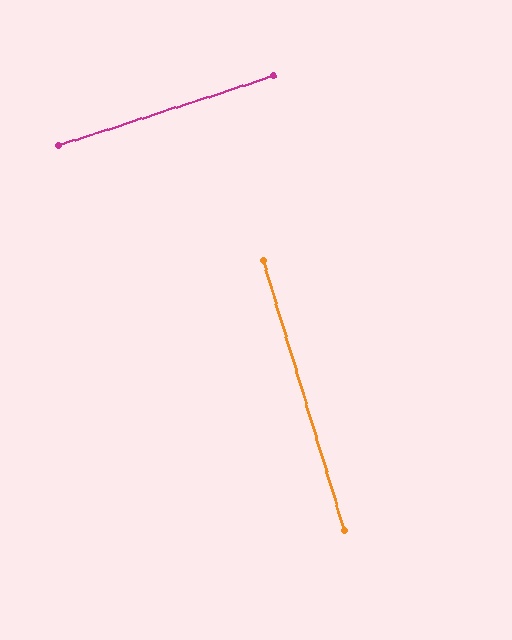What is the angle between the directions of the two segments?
Approximately 89 degrees.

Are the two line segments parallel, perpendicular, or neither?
Perpendicular — they meet at approximately 89°.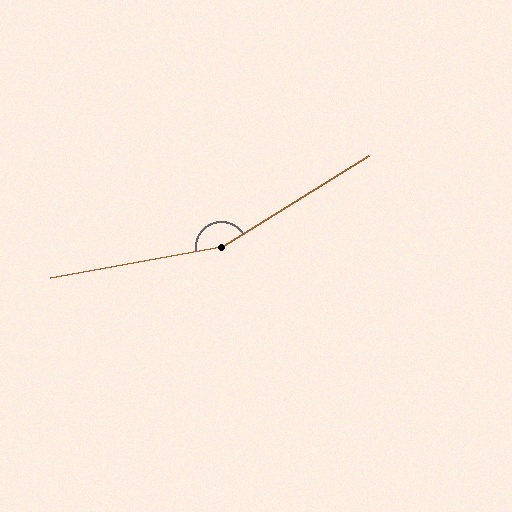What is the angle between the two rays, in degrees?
Approximately 159 degrees.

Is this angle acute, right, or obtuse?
It is obtuse.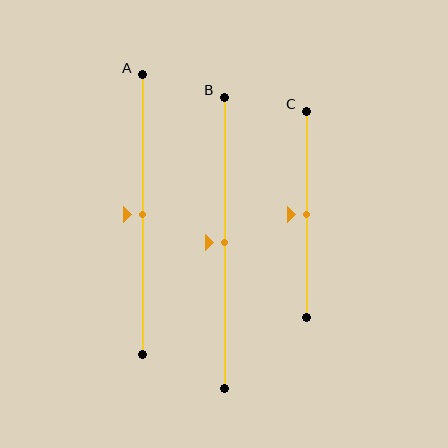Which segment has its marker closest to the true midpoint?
Segment A has its marker closest to the true midpoint.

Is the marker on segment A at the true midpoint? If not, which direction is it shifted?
Yes, the marker on segment A is at the true midpoint.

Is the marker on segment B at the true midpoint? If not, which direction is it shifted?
Yes, the marker on segment B is at the true midpoint.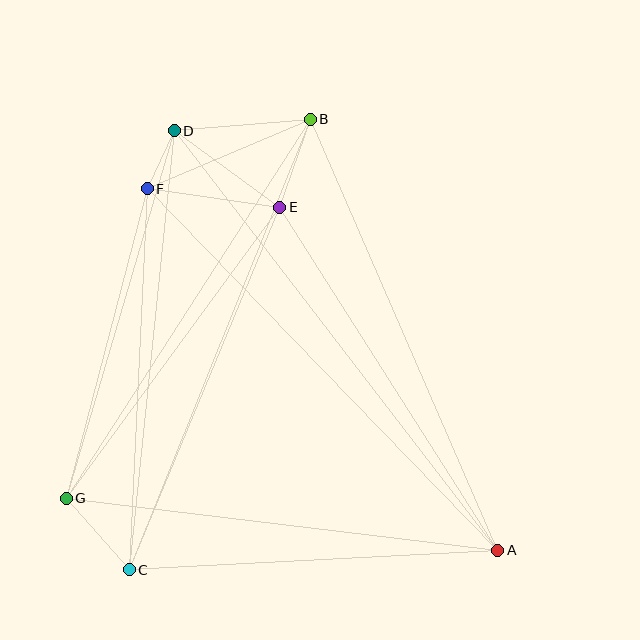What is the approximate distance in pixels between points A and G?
The distance between A and G is approximately 434 pixels.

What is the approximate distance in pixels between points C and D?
The distance between C and D is approximately 441 pixels.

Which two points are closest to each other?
Points D and F are closest to each other.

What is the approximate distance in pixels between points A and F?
The distance between A and F is approximately 503 pixels.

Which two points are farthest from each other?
Points A and D are farthest from each other.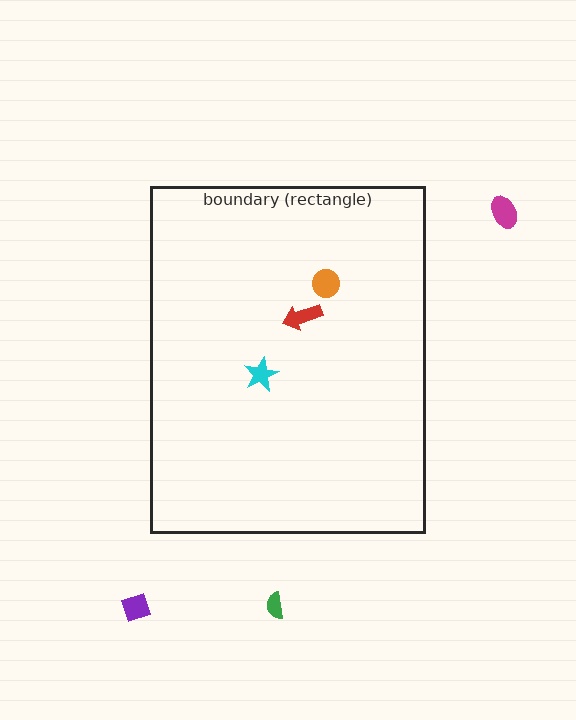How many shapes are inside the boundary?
3 inside, 3 outside.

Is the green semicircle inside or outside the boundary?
Outside.